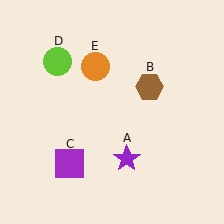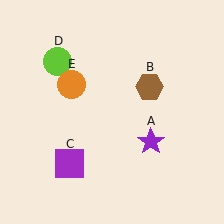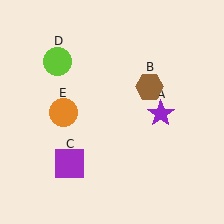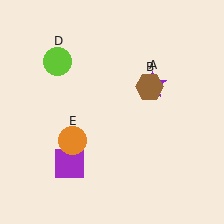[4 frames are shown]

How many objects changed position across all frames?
2 objects changed position: purple star (object A), orange circle (object E).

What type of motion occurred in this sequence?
The purple star (object A), orange circle (object E) rotated counterclockwise around the center of the scene.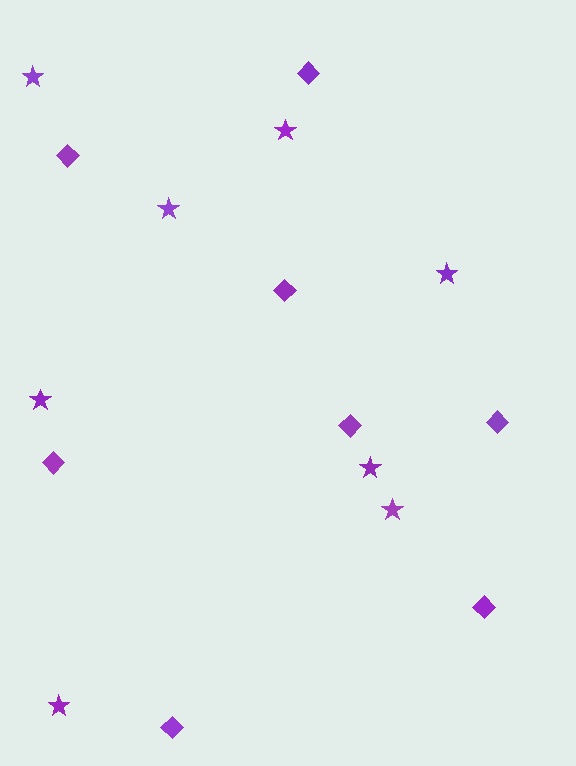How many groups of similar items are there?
There are 2 groups: one group of stars (8) and one group of diamonds (8).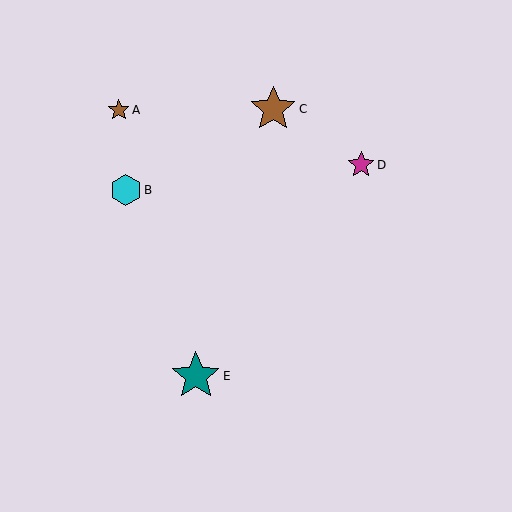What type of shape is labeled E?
Shape E is a teal star.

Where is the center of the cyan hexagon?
The center of the cyan hexagon is at (126, 190).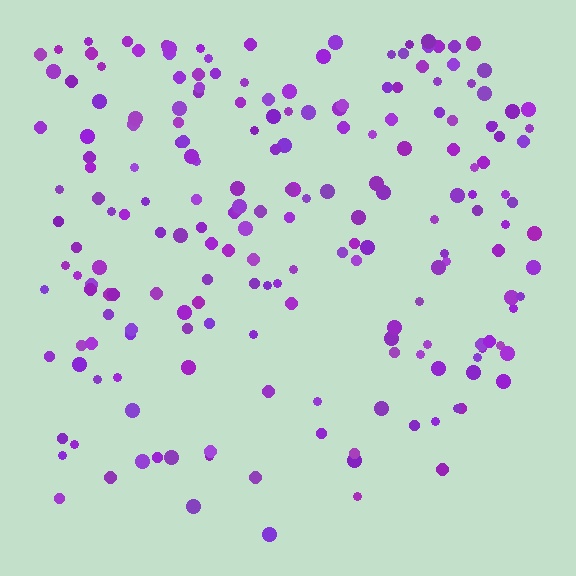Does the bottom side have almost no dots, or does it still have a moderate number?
Still a moderate number, just noticeably fewer than the top.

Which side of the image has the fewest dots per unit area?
The bottom.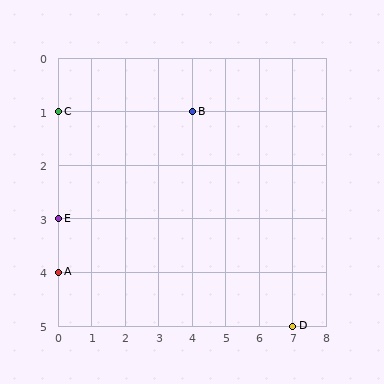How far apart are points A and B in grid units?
Points A and B are 4 columns and 3 rows apart (about 5.0 grid units diagonally).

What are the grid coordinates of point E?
Point E is at grid coordinates (0, 3).